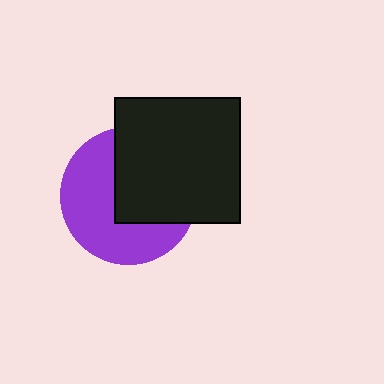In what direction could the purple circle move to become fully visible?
The purple circle could move toward the lower-left. That would shift it out from behind the black square entirely.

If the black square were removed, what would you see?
You would see the complete purple circle.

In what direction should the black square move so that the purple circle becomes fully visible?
The black square should move toward the upper-right. That is the shortest direction to clear the overlap and leave the purple circle fully visible.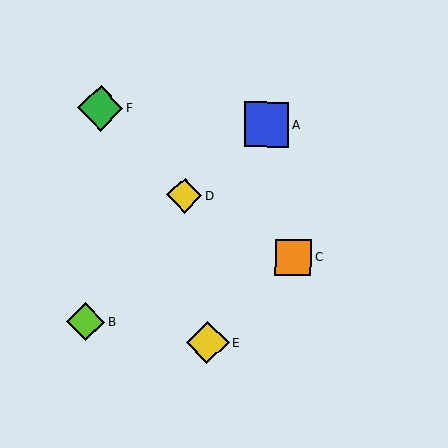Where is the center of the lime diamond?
The center of the lime diamond is at (85, 322).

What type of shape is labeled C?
Shape C is an orange square.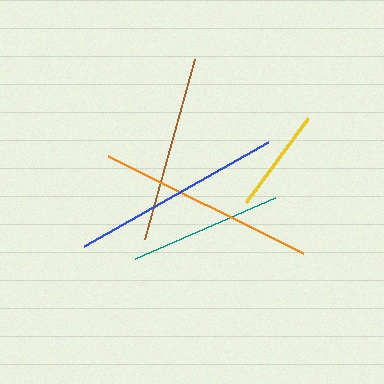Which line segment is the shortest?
The yellow line is the shortest at approximately 105 pixels.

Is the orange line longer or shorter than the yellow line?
The orange line is longer than the yellow line.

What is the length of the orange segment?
The orange segment is approximately 218 pixels long.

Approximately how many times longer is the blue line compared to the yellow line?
The blue line is approximately 2.0 times the length of the yellow line.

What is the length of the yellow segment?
The yellow segment is approximately 105 pixels long.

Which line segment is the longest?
The orange line is the longest at approximately 218 pixels.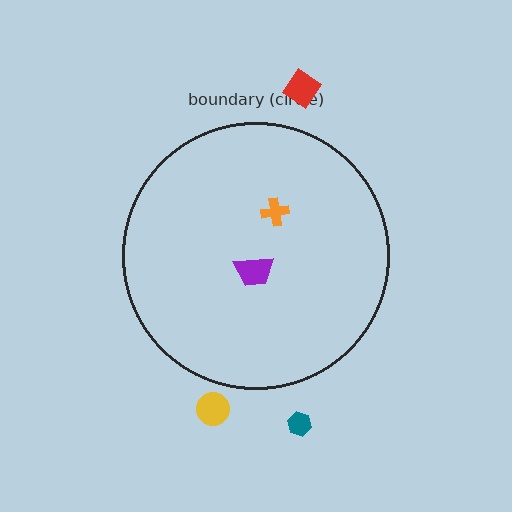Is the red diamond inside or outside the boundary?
Outside.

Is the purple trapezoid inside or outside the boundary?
Inside.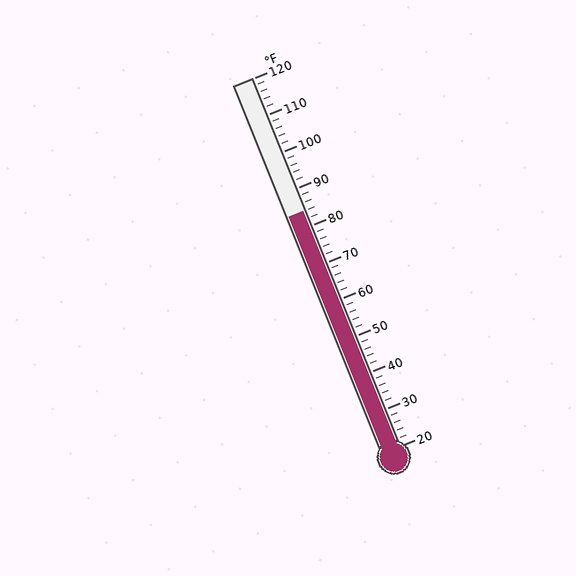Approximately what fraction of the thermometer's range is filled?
The thermometer is filled to approximately 65% of its range.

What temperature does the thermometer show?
The thermometer shows approximately 84°F.